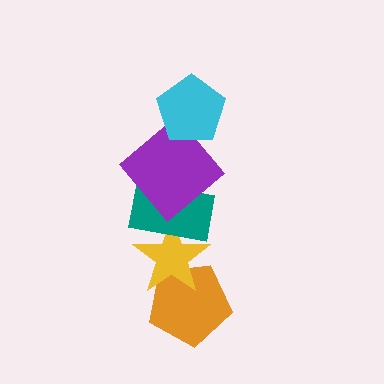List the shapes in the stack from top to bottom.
From top to bottom: the cyan pentagon, the purple diamond, the teal rectangle, the yellow star, the orange pentagon.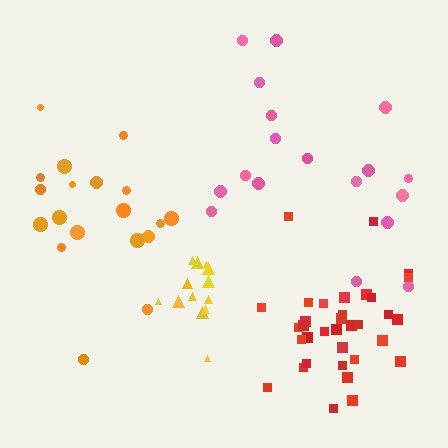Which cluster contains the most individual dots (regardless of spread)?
Red (34).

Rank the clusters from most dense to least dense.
yellow, red, orange, pink.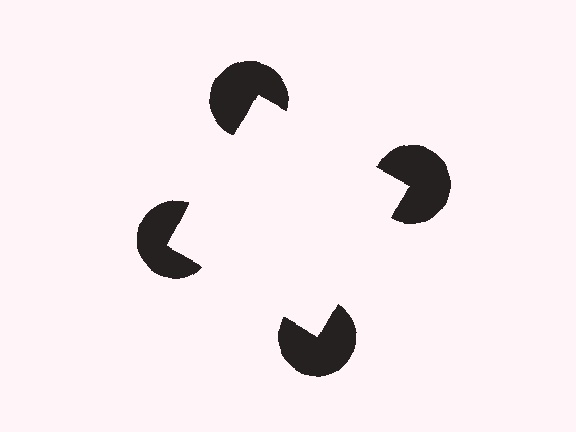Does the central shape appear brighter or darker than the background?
It typically appears slightly brighter than the background, even though no actual brightness change is drawn.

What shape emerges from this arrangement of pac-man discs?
An illusory square — its edges are inferred from the aligned wedge cuts in the pac-man discs, not physically drawn.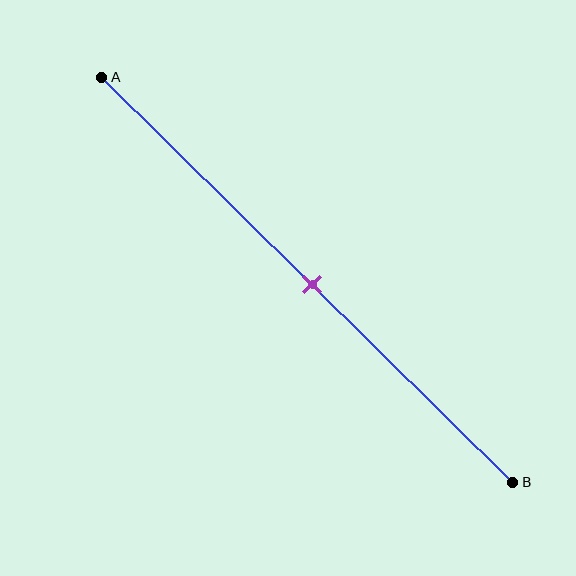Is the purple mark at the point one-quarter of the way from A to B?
No, the mark is at about 50% from A, not at the 25% one-quarter point.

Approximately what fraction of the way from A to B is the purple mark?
The purple mark is approximately 50% of the way from A to B.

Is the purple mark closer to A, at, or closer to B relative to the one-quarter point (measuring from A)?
The purple mark is closer to point B than the one-quarter point of segment AB.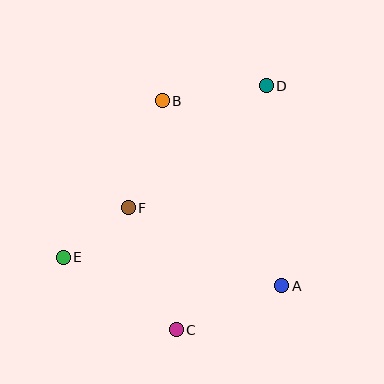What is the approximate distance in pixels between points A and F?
The distance between A and F is approximately 172 pixels.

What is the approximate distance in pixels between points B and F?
The distance between B and F is approximately 112 pixels.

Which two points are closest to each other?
Points E and F are closest to each other.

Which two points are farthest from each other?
Points D and E are farthest from each other.